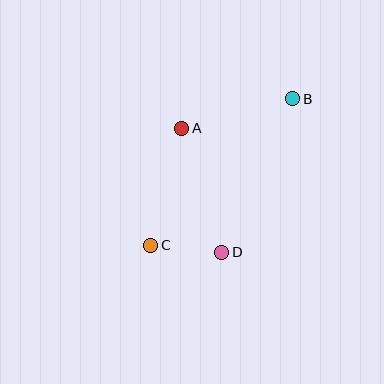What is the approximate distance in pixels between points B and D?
The distance between B and D is approximately 169 pixels.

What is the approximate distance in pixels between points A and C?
The distance between A and C is approximately 121 pixels.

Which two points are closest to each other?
Points C and D are closest to each other.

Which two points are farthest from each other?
Points B and C are farthest from each other.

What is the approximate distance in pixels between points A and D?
The distance between A and D is approximately 130 pixels.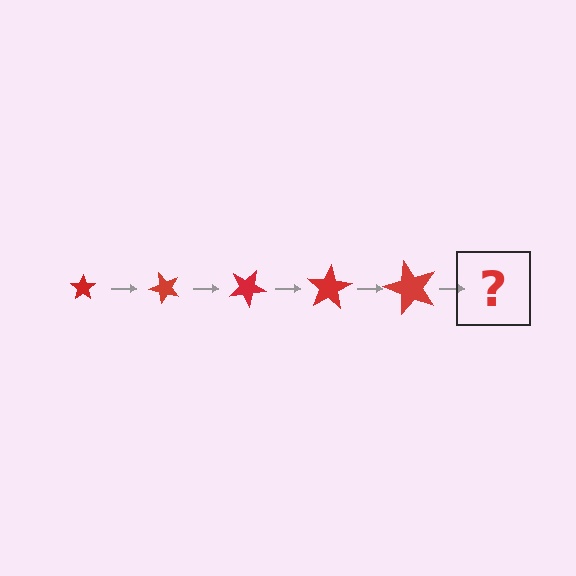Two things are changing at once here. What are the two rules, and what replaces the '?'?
The two rules are that the star grows larger each step and it rotates 50 degrees each step. The '?' should be a star, larger than the previous one and rotated 250 degrees from the start.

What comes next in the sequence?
The next element should be a star, larger than the previous one and rotated 250 degrees from the start.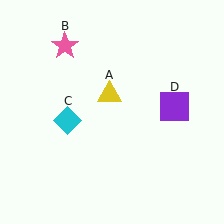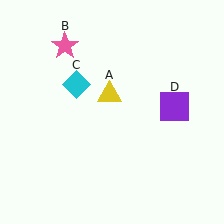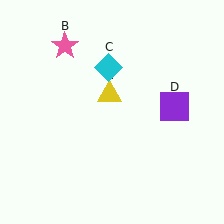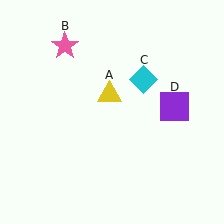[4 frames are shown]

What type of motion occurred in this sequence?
The cyan diamond (object C) rotated clockwise around the center of the scene.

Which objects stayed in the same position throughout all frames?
Yellow triangle (object A) and pink star (object B) and purple square (object D) remained stationary.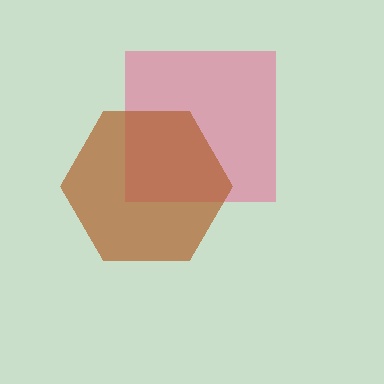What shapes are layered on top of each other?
The layered shapes are: a pink square, a brown hexagon.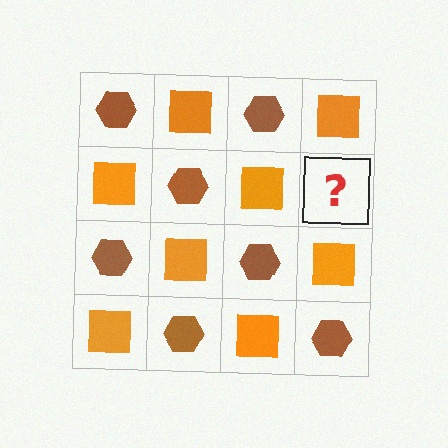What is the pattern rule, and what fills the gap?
The rule is that it alternates brown hexagon and orange square in a checkerboard pattern. The gap should be filled with a brown hexagon.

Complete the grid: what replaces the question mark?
The question mark should be replaced with a brown hexagon.